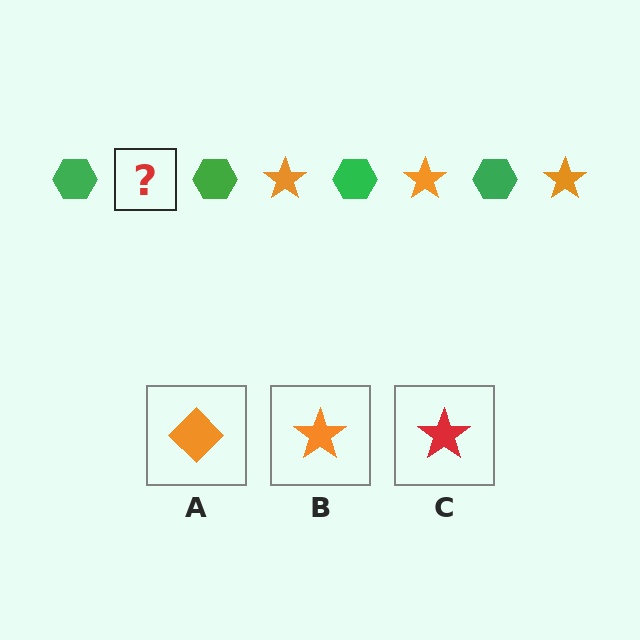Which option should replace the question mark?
Option B.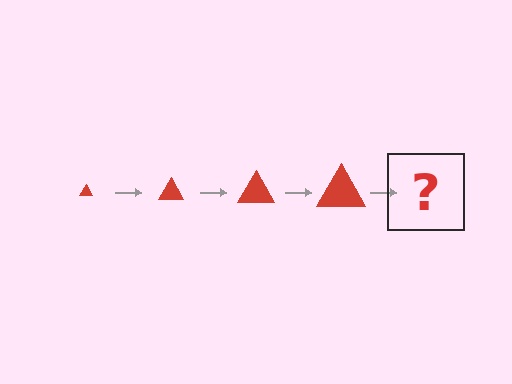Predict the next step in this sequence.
The next step is a red triangle, larger than the previous one.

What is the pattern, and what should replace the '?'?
The pattern is that the triangle gets progressively larger each step. The '?' should be a red triangle, larger than the previous one.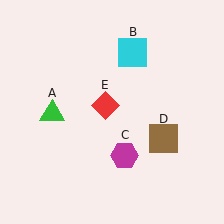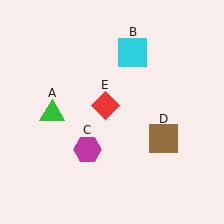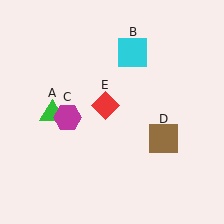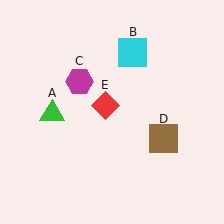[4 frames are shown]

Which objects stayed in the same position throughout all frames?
Green triangle (object A) and cyan square (object B) and brown square (object D) and red diamond (object E) remained stationary.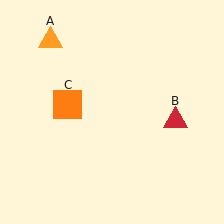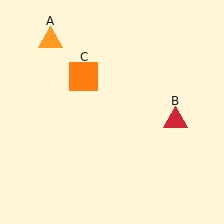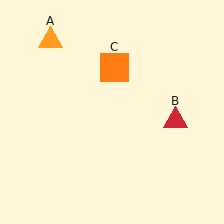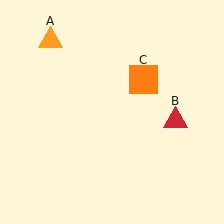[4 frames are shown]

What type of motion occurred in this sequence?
The orange square (object C) rotated clockwise around the center of the scene.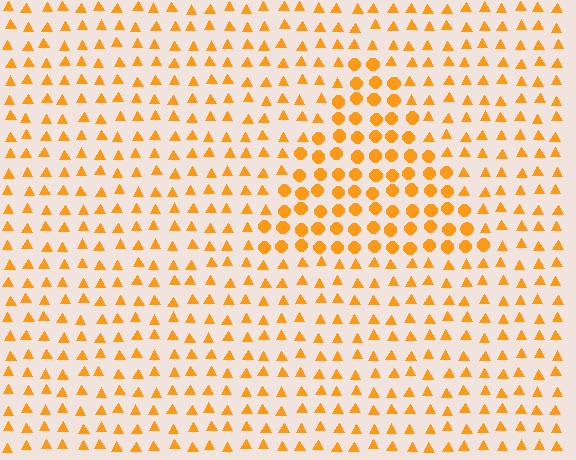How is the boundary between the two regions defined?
The boundary is defined by a change in element shape: circles inside vs. triangles outside. All elements share the same color and spacing.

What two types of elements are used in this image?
The image uses circles inside the triangle region and triangles outside it.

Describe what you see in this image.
The image is filled with small orange elements arranged in a uniform grid. A triangle-shaped region contains circles, while the surrounding area contains triangles. The boundary is defined purely by the change in element shape.